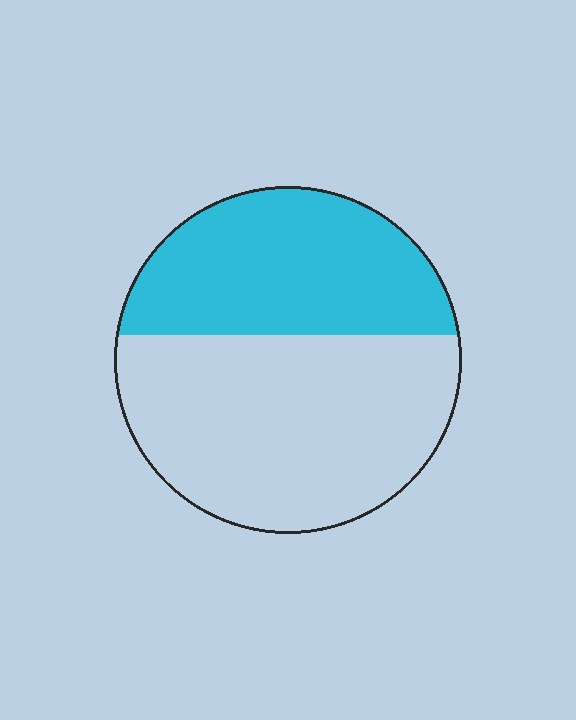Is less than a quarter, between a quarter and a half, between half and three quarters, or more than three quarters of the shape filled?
Between a quarter and a half.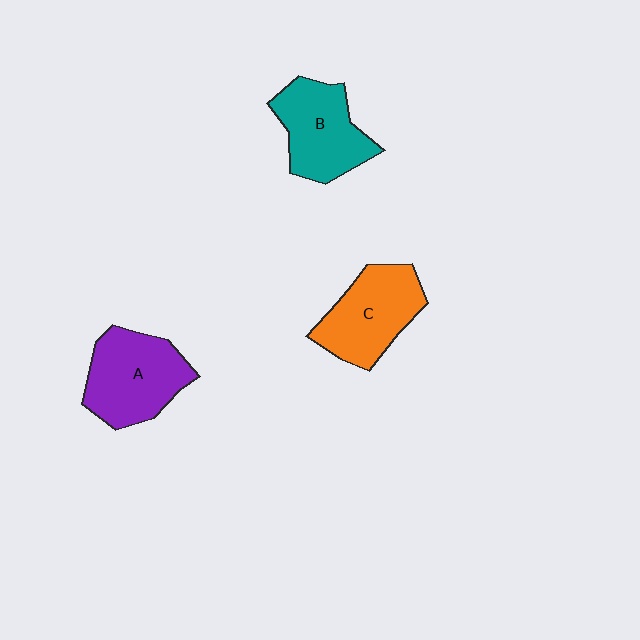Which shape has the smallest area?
Shape B (teal).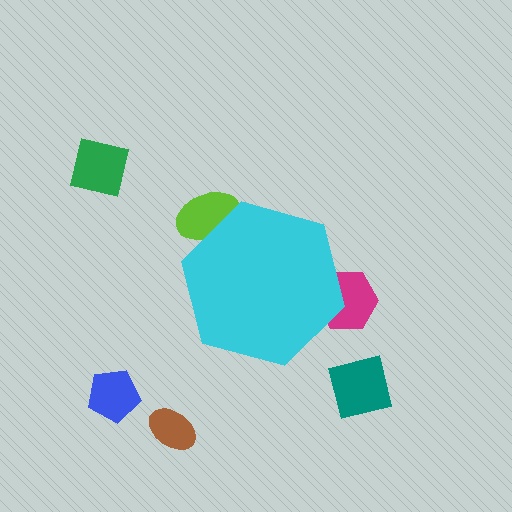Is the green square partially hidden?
No, the green square is fully visible.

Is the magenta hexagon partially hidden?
Yes, the magenta hexagon is partially hidden behind the cyan hexagon.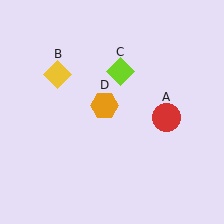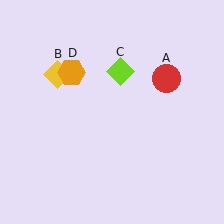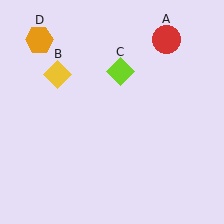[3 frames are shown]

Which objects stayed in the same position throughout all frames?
Yellow diamond (object B) and lime diamond (object C) remained stationary.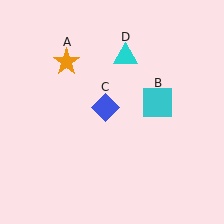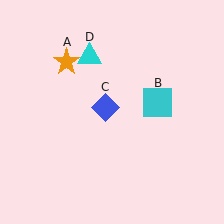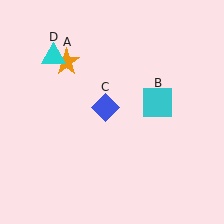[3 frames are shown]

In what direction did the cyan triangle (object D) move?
The cyan triangle (object D) moved left.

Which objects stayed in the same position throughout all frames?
Orange star (object A) and cyan square (object B) and blue diamond (object C) remained stationary.